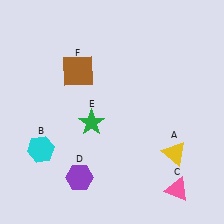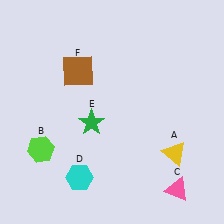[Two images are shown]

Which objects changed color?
B changed from cyan to lime. D changed from purple to cyan.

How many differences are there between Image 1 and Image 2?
There are 2 differences between the two images.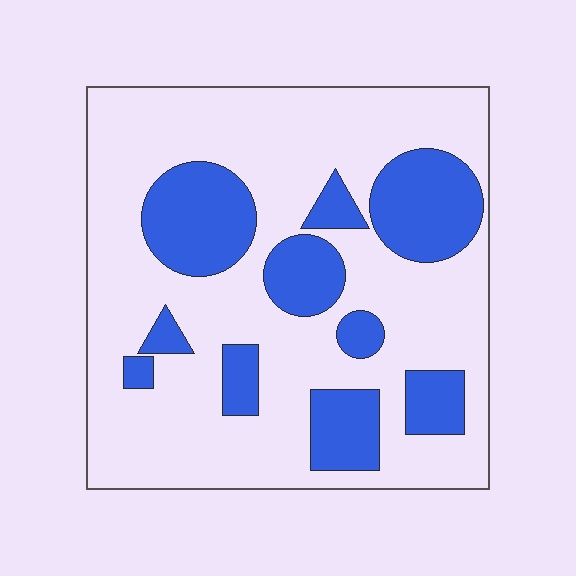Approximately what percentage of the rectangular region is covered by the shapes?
Approximately 30%.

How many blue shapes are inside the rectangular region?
10.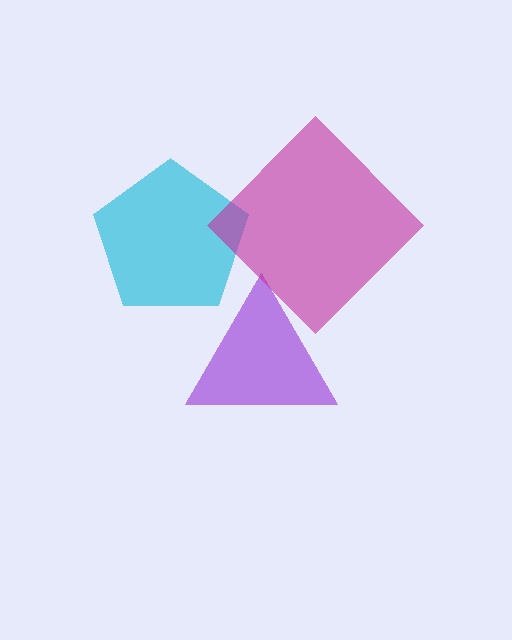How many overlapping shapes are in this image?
There are 3 overlapping shapes in the image.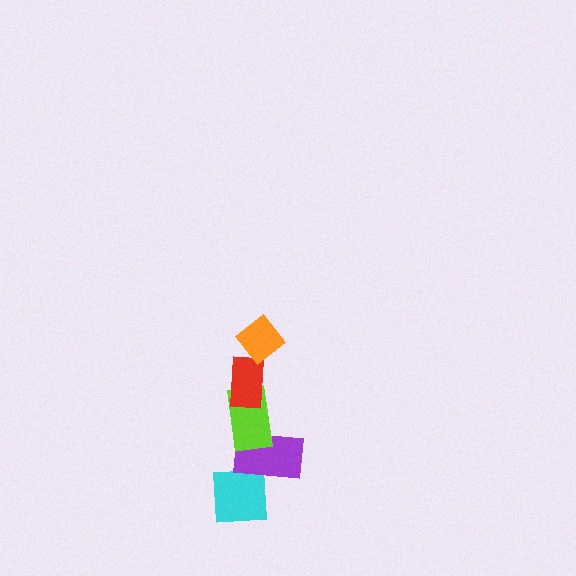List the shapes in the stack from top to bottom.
From top to bottom: the orange diamond, the red rectangle, the lime rectangle, the purple rectangle, the cyan square.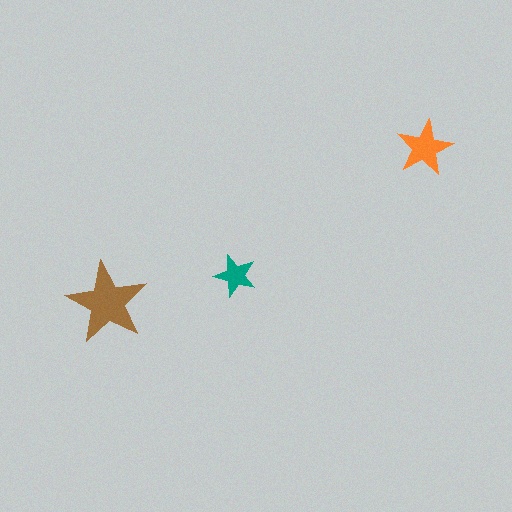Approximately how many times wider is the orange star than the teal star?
About 1.5 times wider.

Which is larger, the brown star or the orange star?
The brown one.